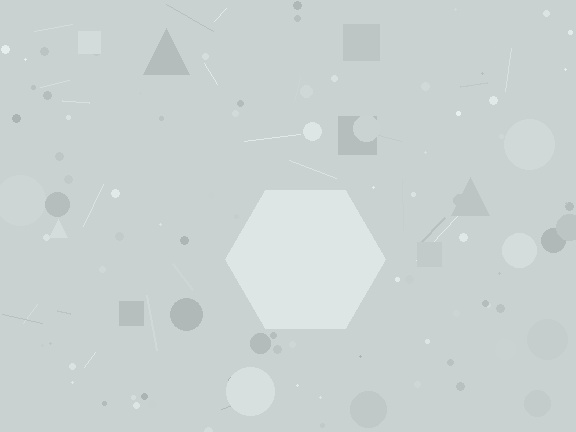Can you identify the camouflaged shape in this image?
The camouflaged shape is a hexagon.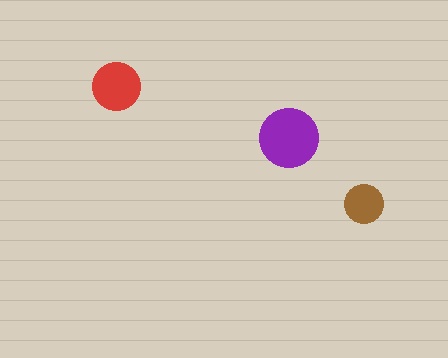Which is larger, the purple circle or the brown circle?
The purple one.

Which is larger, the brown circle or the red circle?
The red one.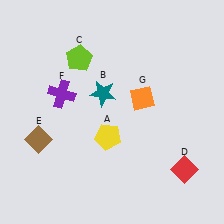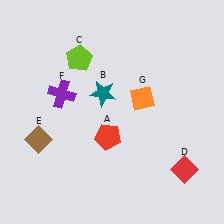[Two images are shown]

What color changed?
The pentagon (A) changed from yellow in Image 1 to red in Image 2.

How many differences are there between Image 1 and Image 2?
There is 1 difference between the two images.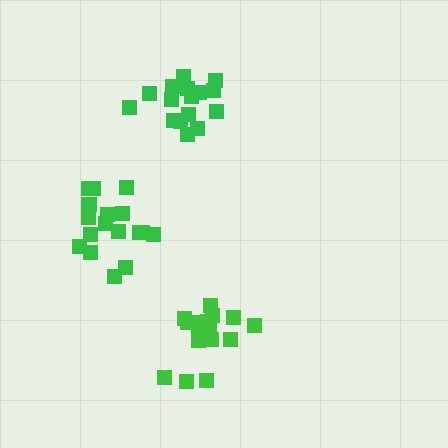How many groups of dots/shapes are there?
There are 3 groups.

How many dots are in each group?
Group 1: 17 dots, Group 2: 18 dots, Group 3: 16 dots (51 total).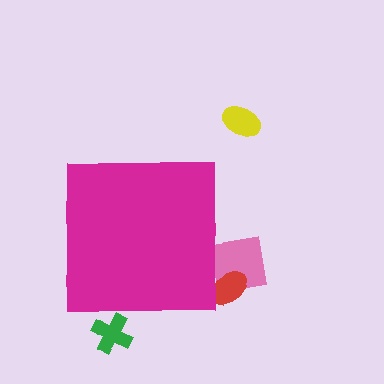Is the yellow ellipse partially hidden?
No, the yellow ellipse is fully visible.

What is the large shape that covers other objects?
A magenta square.